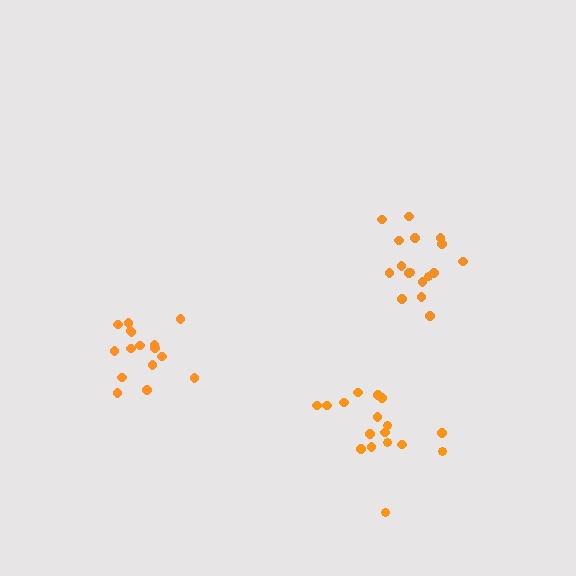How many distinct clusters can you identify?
There are 3 distinct clusters.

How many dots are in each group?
Group 1: 17 dots, Group 2: 17 dots, Group 3: 16 dots (50 total).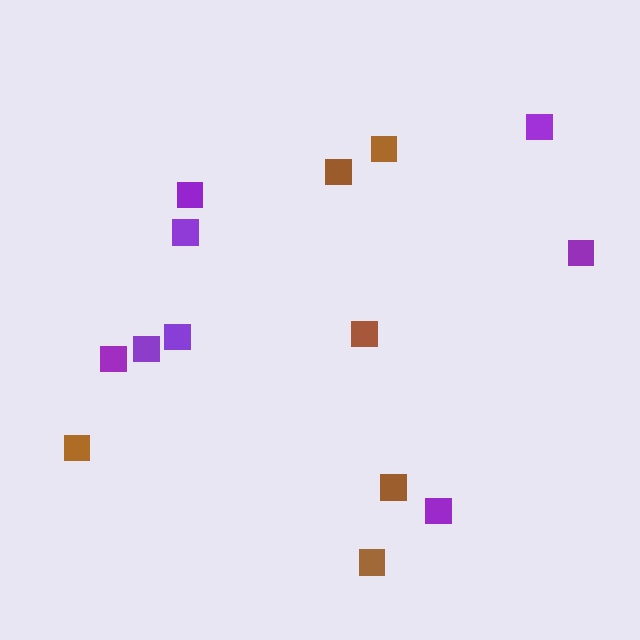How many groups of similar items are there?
There are 2 groups: one group of purple squares (8) and one group of brown squares (6).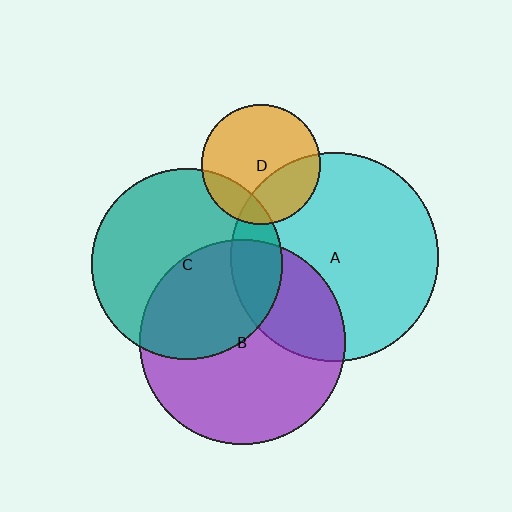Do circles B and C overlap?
Yes.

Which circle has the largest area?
Circle A (cyan).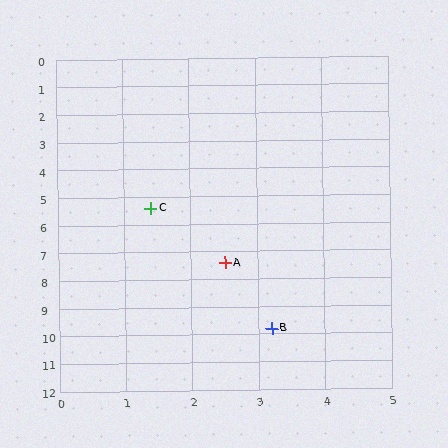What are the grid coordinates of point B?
Point B is at approximately (3.2, 9.8).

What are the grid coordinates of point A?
Point A is at approximately (2.5, 7.4).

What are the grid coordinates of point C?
Point C is at approximately (1.4, 5.4).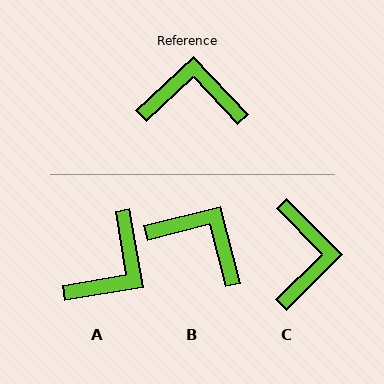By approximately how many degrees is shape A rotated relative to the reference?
Approximately 124 degrees clockwise.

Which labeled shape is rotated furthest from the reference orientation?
A, about 124 degrees away.